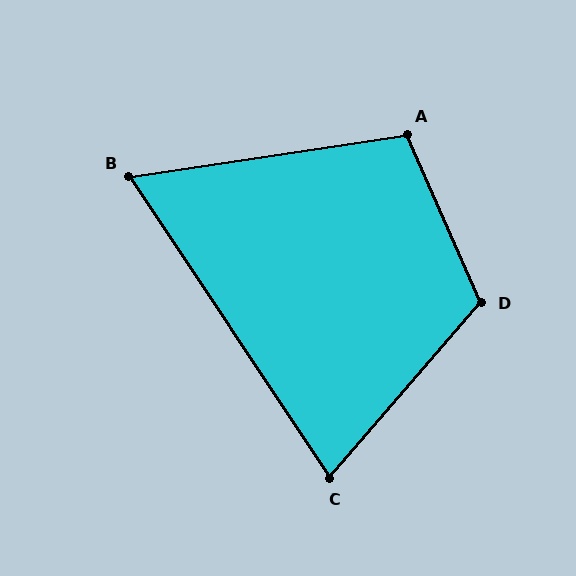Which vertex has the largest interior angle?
D, at approximately 115 degrees.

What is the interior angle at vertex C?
Approximately 75 degrees (acute).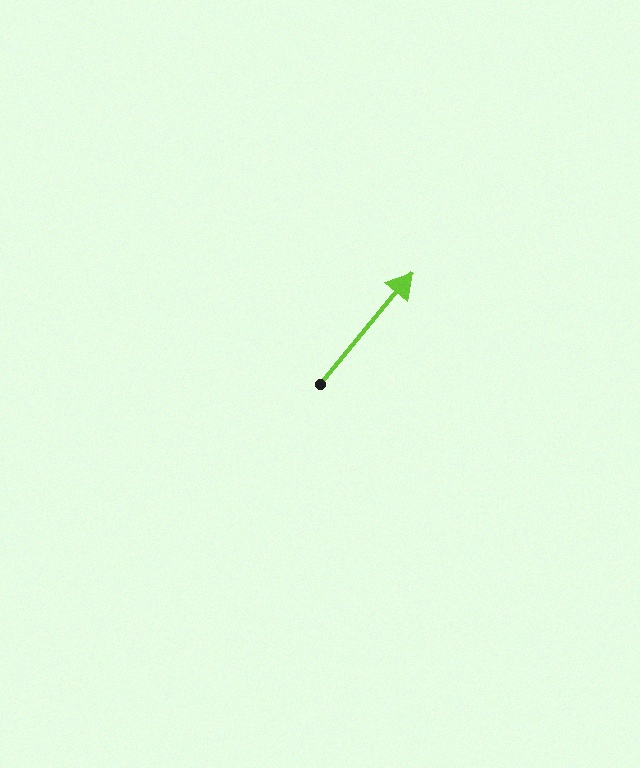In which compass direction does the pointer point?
Northeast.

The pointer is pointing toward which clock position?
Roughly 1 o'clock.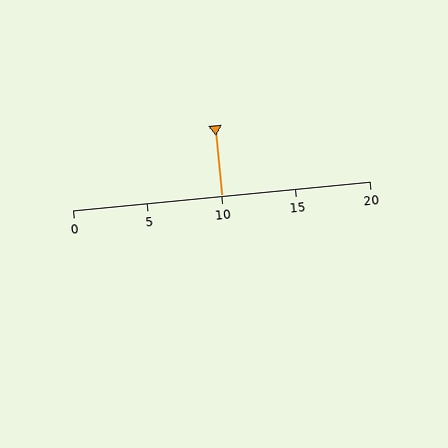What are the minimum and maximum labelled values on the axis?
The axis runs from 0 to 20.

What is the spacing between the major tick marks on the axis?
The major ticks are spaced 5 apart.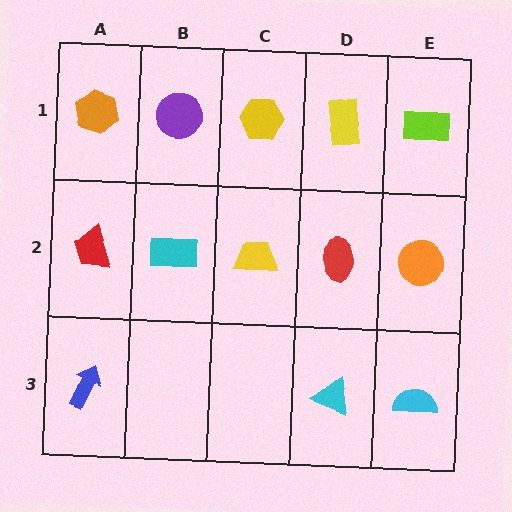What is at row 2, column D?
A red ellipse.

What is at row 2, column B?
A cyan rectangle.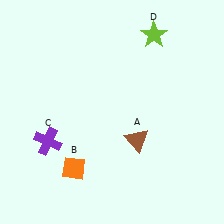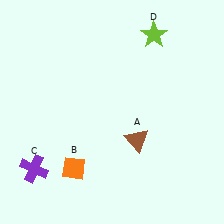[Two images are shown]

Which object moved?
The purple cross (C) moved down.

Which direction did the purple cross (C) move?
The purple cross (C) moved down.